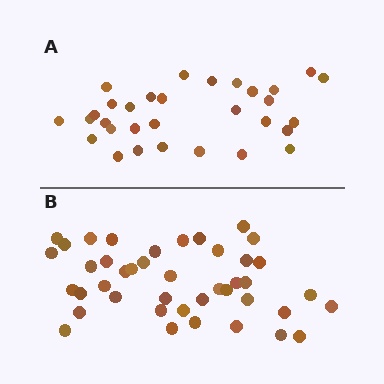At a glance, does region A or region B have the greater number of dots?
Region B (the bottom region) has more dots.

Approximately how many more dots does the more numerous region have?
Region B has roughly 12 or so more dots than region A.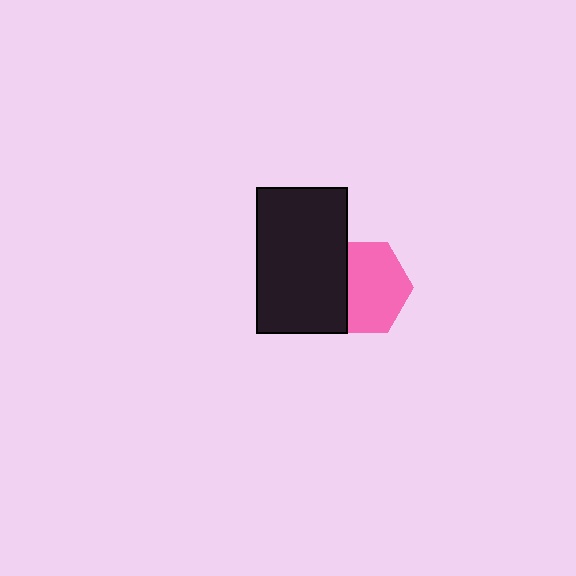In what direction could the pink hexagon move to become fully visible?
The pink hexagon could move right. That would shift it out from behind the black rectangle entirely.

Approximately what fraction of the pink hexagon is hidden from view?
Roughly 32% of the pink hexagon is hidden behind the black rectangle.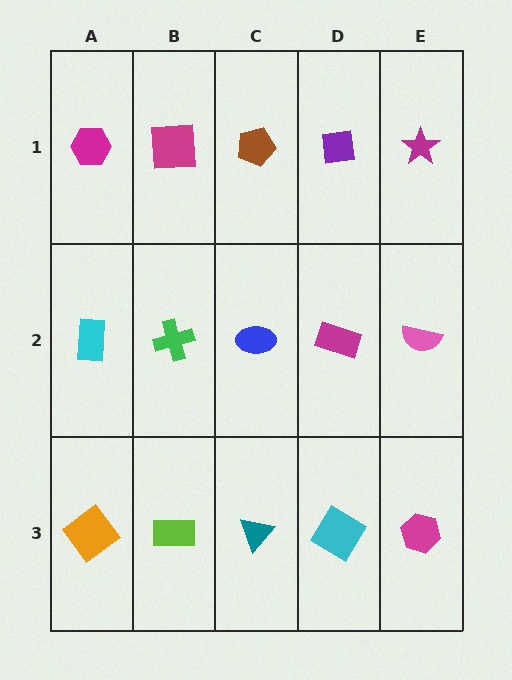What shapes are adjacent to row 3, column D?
A magenta rectangle (row 2, column D), a teal triangle (row 3, column C), a magenta hexagon (row 3, column E).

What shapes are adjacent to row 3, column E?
A pink semicircle (row 2, column E), a cyan diamond (row 3, column D).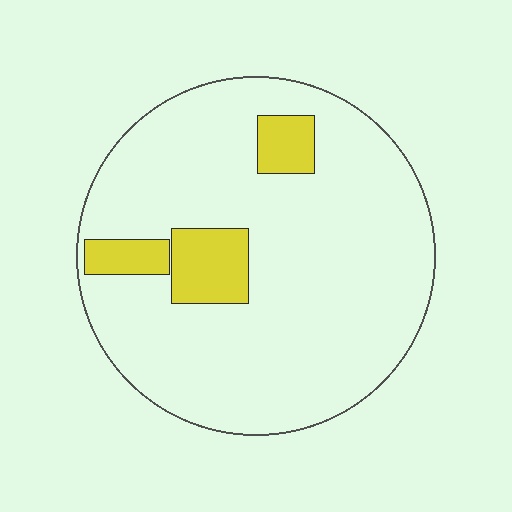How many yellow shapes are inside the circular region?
3.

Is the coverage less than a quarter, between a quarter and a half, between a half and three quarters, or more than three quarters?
Less than a quarter.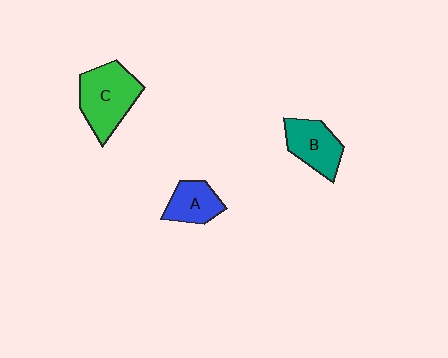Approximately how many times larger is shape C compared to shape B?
Approximately 1.4 times.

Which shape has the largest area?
Shape C (green).